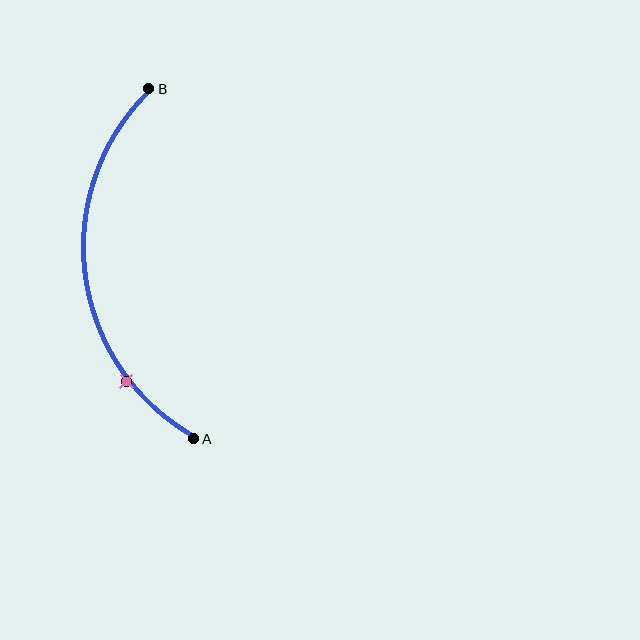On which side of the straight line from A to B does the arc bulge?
The arc bulges to the left of the straight line connecting A and B.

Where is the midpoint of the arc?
The arc midpoint is the point on the curve farthest from the straight line joining A and B. It sits to the left of that line.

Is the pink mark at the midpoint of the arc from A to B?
No. The pink mark lies on the arc but is closer to endpoint A. The arc midpoint would be at the point on the curve equidistant along the arc from both A and B.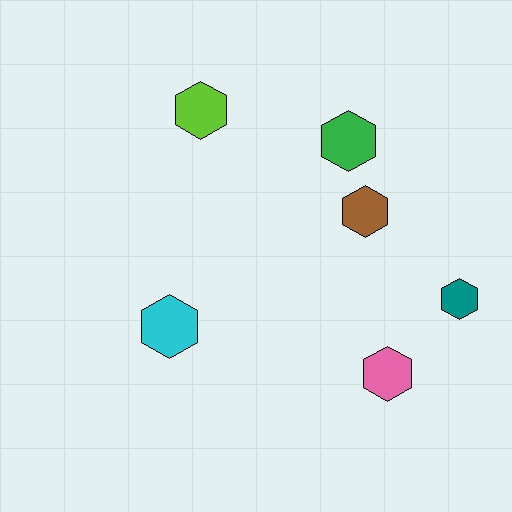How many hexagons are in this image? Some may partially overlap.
There are 6 hexagons.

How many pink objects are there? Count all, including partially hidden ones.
There is 1 pink object.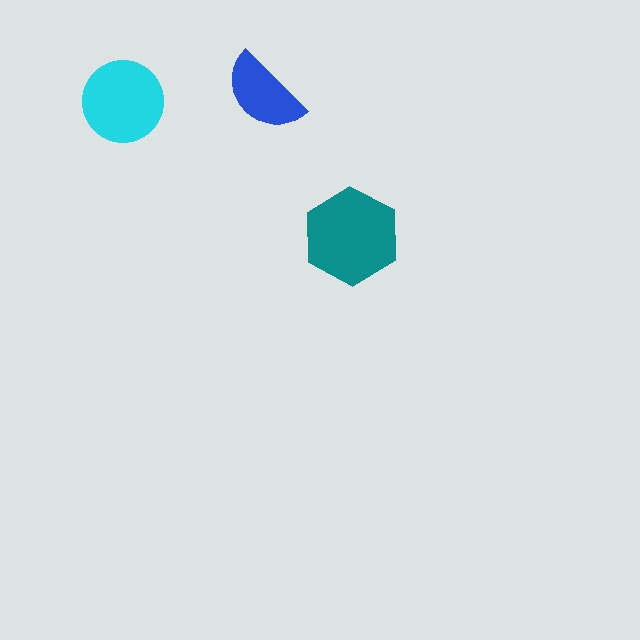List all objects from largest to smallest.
The teal hexagon, the cyan circle, the blue semicircle.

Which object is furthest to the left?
The cyan circle is leftmost.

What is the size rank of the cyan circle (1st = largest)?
2nd.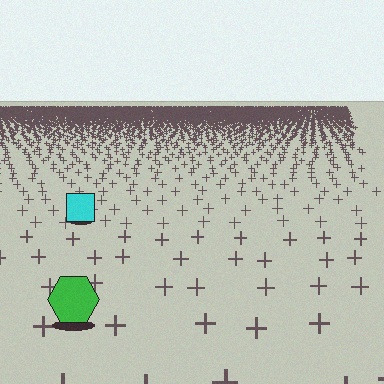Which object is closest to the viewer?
The green hexagon is closest. The texture marks near it are larger and more spread out.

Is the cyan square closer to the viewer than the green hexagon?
No. The green hexagon is closer — you can tell from the texture gradient: the ground texture is coarser near it.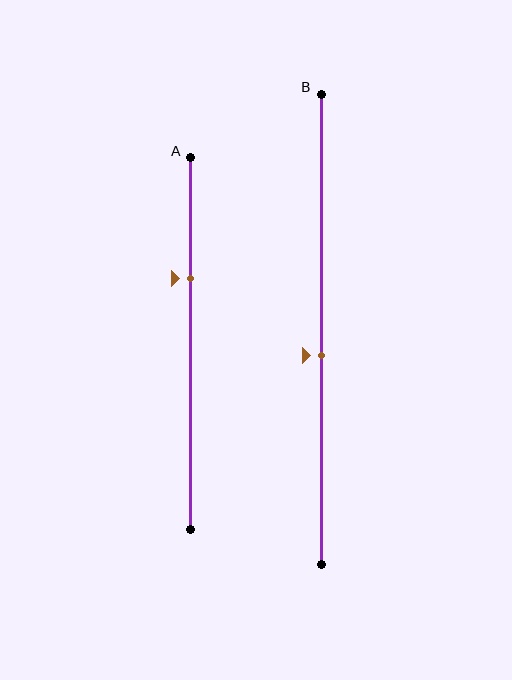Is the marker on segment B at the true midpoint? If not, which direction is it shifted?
No, the marker on segment B is shifted downward by about 6% of the segment length.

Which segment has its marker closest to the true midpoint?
Segment B has its marker closest to the true midpoint.